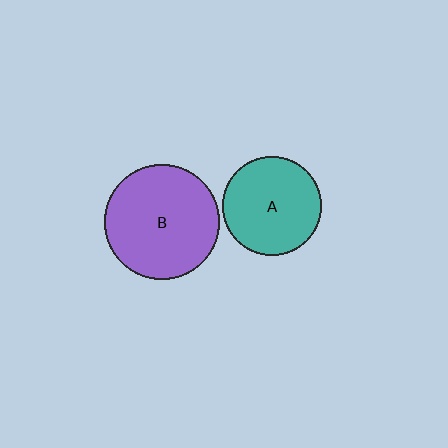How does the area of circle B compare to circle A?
Approximately 1.4 times.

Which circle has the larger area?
Circle B (purple).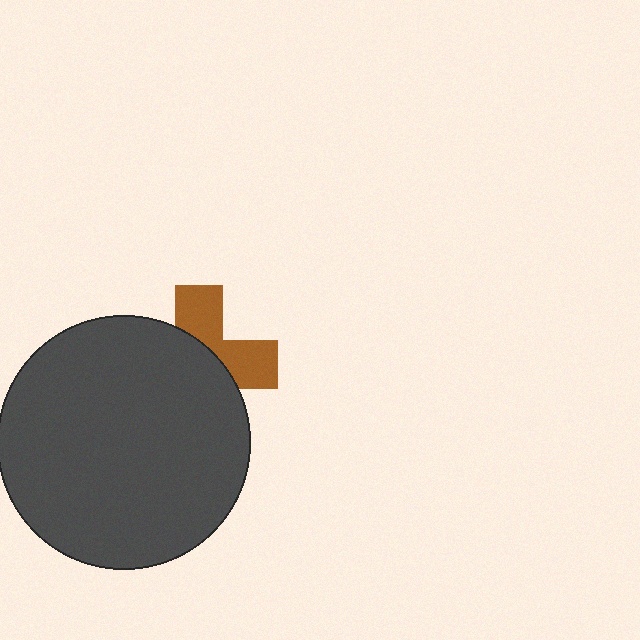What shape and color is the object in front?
The object in front is a dark gray circle.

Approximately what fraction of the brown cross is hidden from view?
Roughly 61% of the brown cross is hidden behind the dark gray circle.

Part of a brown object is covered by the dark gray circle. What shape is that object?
It is a cross.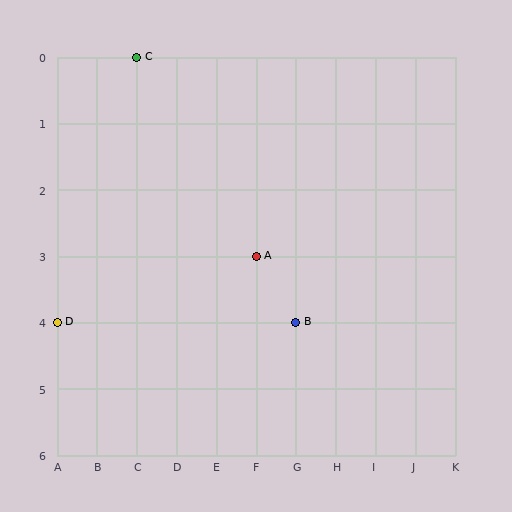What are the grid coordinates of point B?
Point B is at grid coordinates (G, 4).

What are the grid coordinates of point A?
Point A is at grid coordinates (F, 3).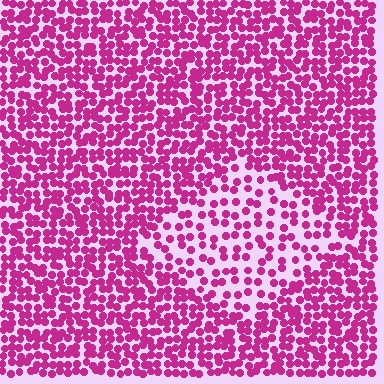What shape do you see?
I see a diamond.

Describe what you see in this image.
The image contains small magenta elements arranged at two different densities. A diamond-shaped region is visible where the elements are less densely packed than the surrounding area.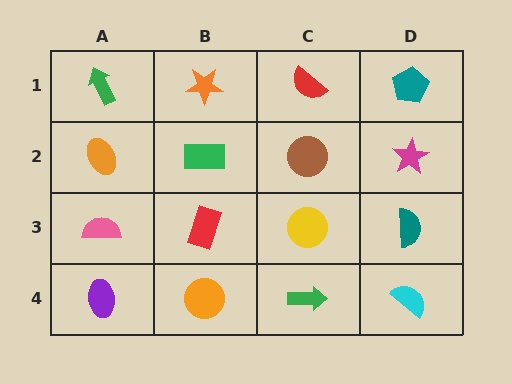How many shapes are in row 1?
4 shapes.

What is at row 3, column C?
A yellow circle.